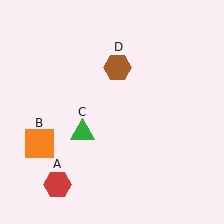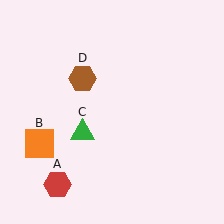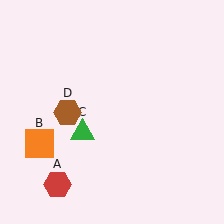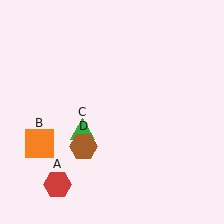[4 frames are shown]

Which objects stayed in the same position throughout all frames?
Red hexagon (object A) and orange square (object B) and green triangle (object C) remained stationary.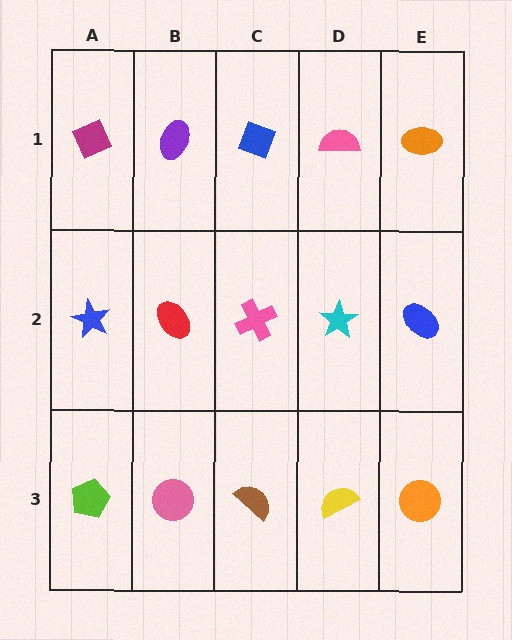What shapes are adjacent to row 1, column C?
A pink cross (row 2, column C), a purple ellipse (row 1, column B), a pink semicircle (row 1, column D).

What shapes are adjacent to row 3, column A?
A blue star (row 2, column A), a pink circle (row 3, column B).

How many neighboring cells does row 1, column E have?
2.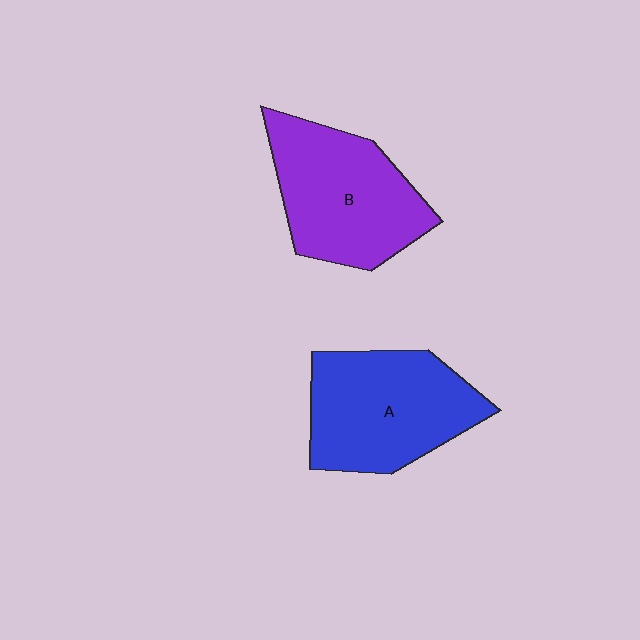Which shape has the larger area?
Shape A (blue).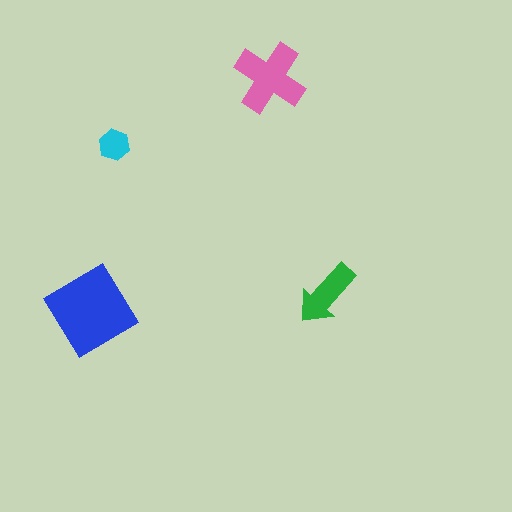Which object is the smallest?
The cyan hexagon.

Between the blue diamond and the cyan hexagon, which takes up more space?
The blue diamond.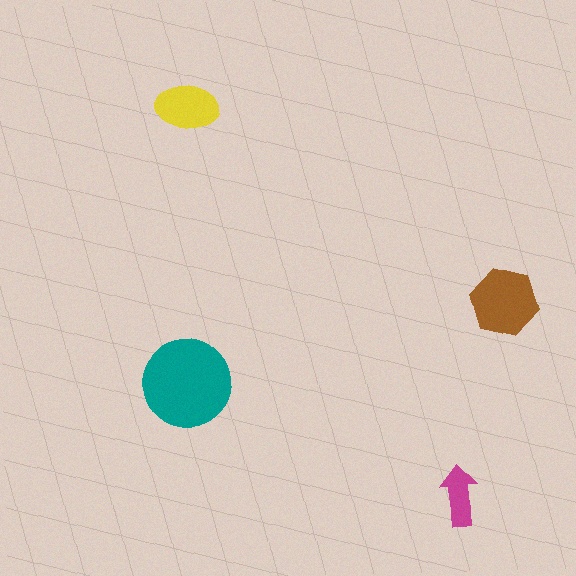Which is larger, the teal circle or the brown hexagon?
The teal circle.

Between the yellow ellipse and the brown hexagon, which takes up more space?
The brown hexagon.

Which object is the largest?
The teal circle.